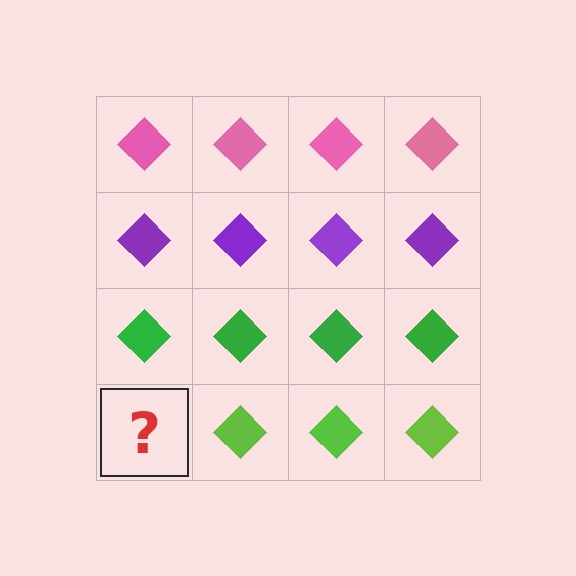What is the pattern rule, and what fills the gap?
The rule is that each row has a consistent color. The gap should be filled with a lime diamond.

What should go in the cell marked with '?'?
The missing cell should contain a lime diamond.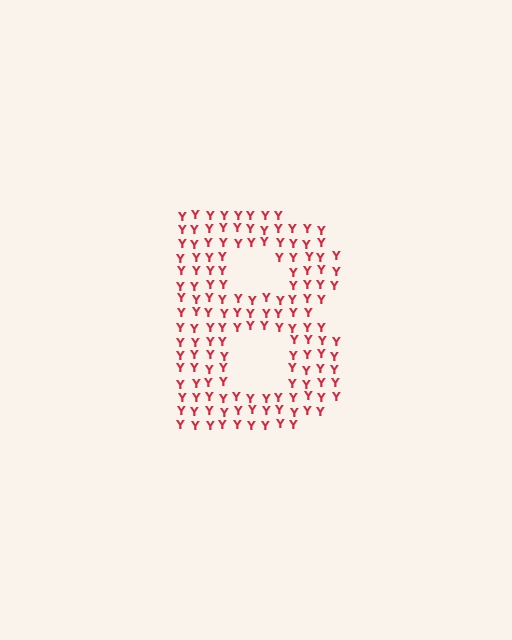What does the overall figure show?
The overall figure shows the letter B.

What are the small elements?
The small elements are letter Y's.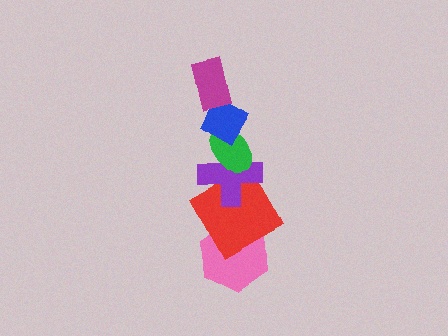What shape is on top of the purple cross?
The green ellipse is on top of the purple cross.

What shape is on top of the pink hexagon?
The red square is on top of the pink hexagon.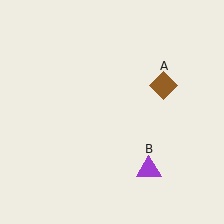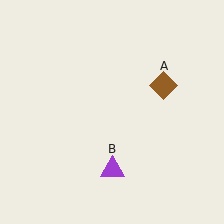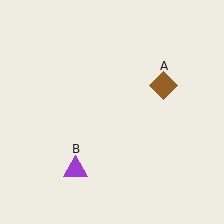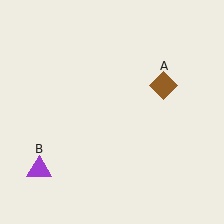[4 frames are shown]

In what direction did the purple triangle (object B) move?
The purple triangle (object B) moved left.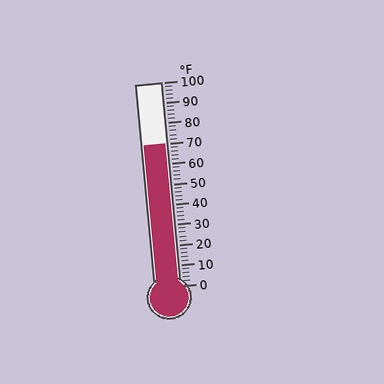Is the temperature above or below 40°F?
The temperature is above 40°F.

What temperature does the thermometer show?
The thermometer shows approximately 70°F.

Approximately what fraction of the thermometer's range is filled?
The thermometer is filled to approximately 70% of its range.